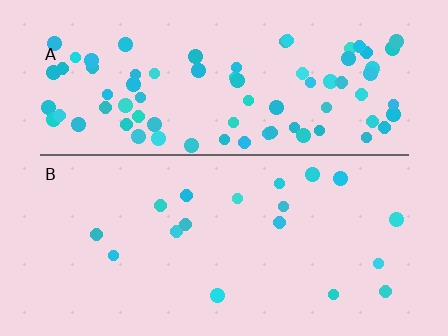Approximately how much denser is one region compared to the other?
Approximately 4.4× — region A over region B.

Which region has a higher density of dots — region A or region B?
A (the top).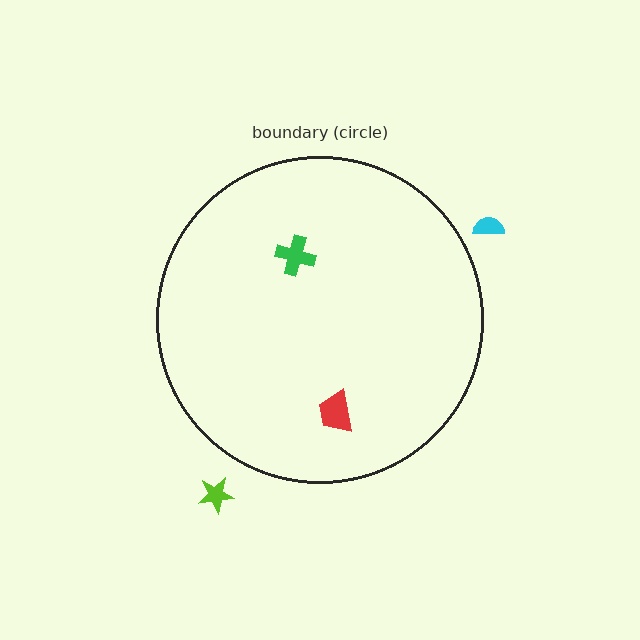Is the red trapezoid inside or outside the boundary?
Inside.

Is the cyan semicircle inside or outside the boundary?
Outside.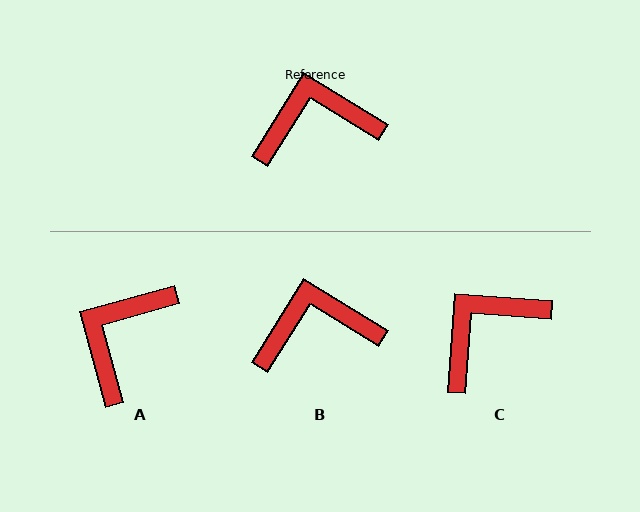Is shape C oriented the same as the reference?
No, it is off by about 28 degrees.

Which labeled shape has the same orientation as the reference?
B.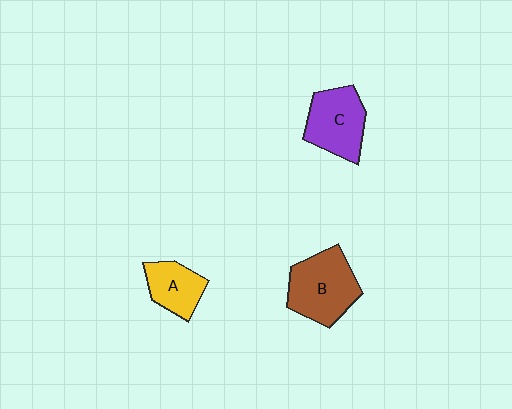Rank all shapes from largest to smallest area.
From largest to smallest: B (brown), C (purple), A (yellow).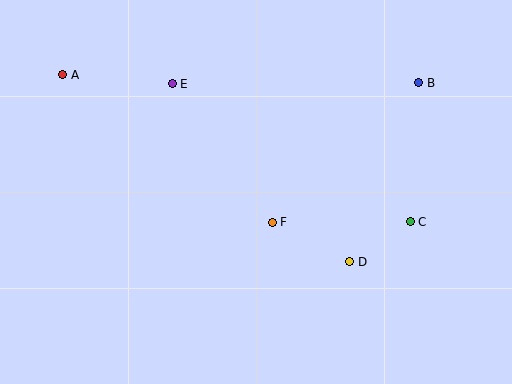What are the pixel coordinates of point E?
Point E is at (172, 84).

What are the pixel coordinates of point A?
Point A is at (63, 75).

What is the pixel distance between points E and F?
The distance between E and F is 170 pixels.